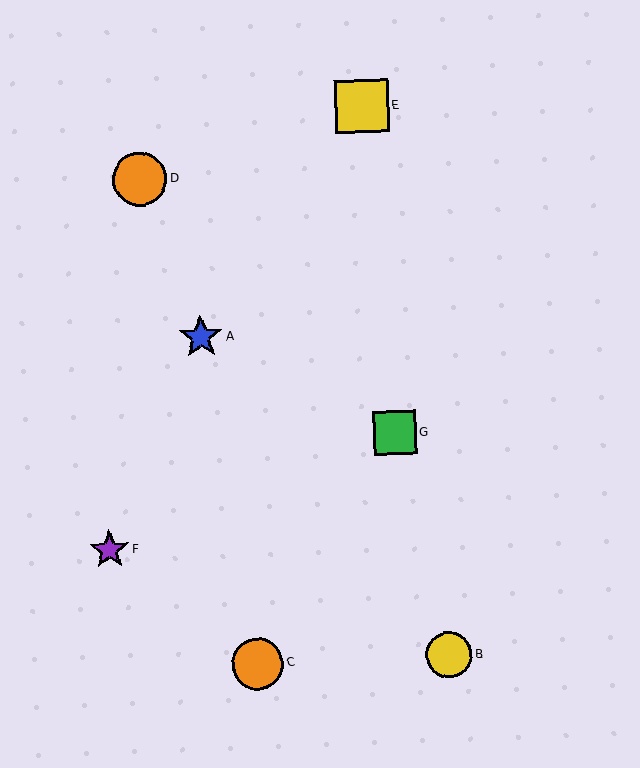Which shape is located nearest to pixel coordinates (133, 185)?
The orange circle (labeled D) at (140, 180) is nearest to that location.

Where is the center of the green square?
The center of the green square is at (395, 433).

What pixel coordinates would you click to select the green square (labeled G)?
Click at (395, 433) to select the green square G.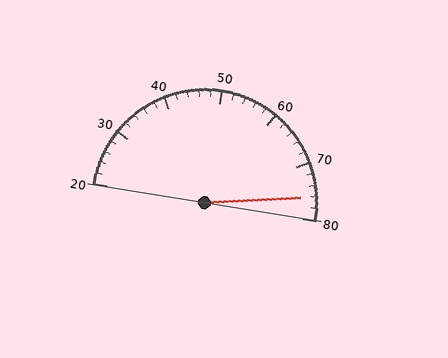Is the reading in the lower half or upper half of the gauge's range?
The reading is in the upper half of the range (20 to 80).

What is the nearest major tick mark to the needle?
The nearest major tick mark is 80.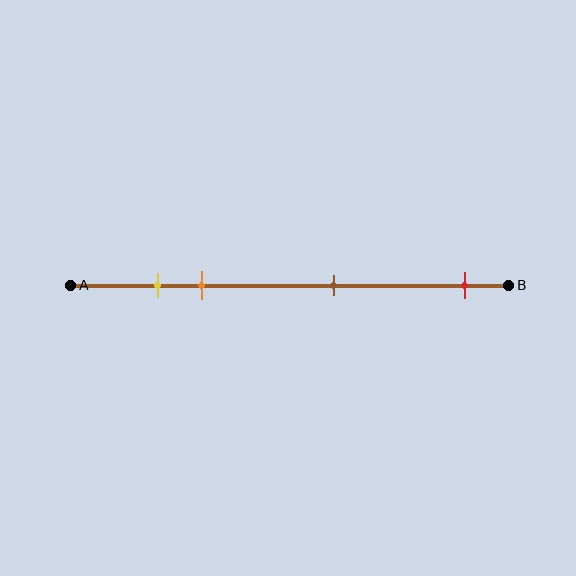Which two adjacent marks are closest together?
The yellow and orange marks are the closest adjacent pair.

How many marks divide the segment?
There are 4 marks dividing the segment.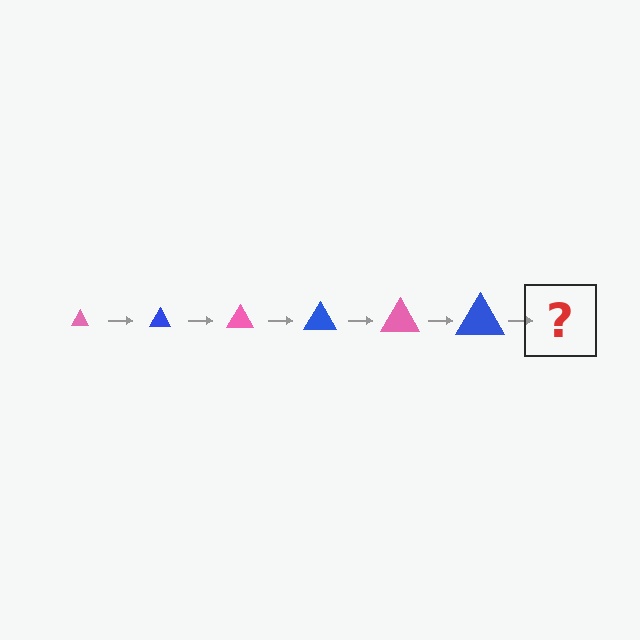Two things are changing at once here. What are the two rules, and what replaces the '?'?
The two rules are that the triangle grows larger each step and the color cycles through pink and blue. The '?' should be a pink triangle, larger than the previous one.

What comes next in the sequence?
The next element should be a pink triangle, larger than the previous one.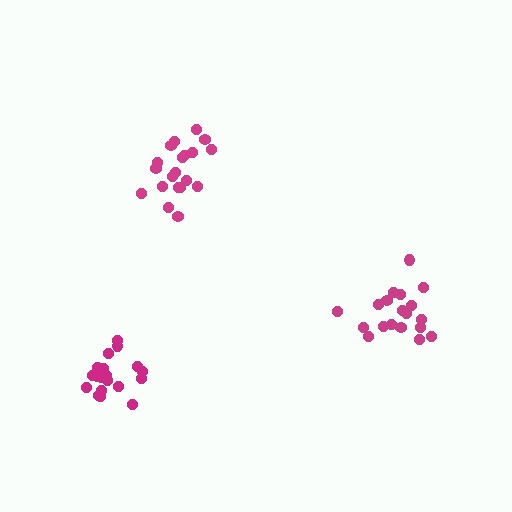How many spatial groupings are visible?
There are 3 spatial groupings.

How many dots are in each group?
Group 1: 19 dots, Group 2: 20 dots, Group 3: 19 dots (58 total).